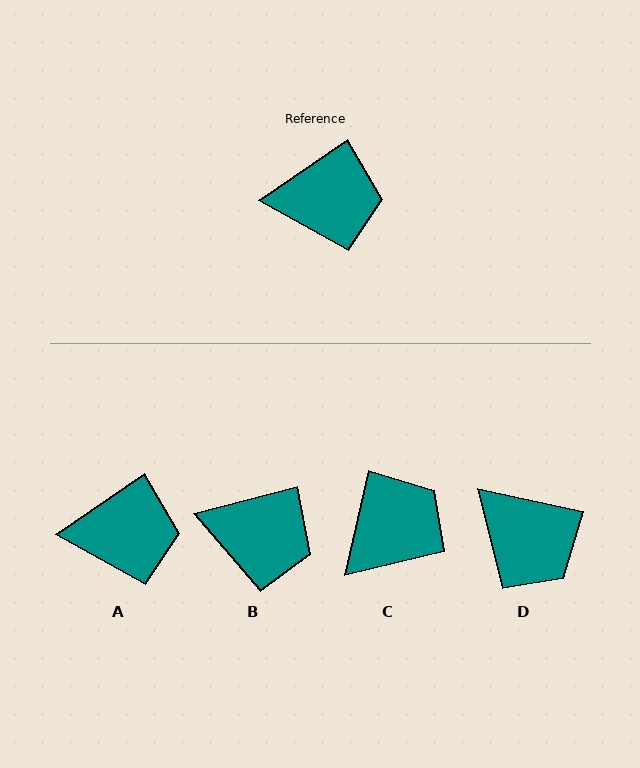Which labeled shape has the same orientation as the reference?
A.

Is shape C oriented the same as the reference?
No, it is off by about 43 degrees.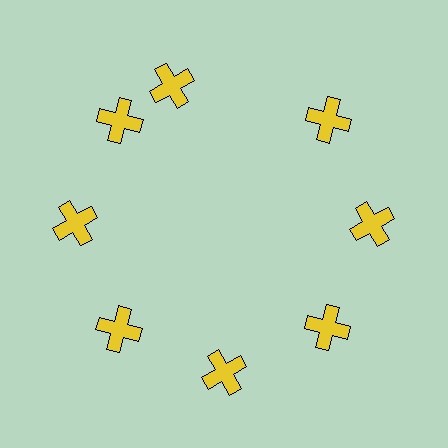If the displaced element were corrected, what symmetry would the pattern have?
It would have 8-fold rotational symmetry — the pattern would map onto itself every 45 degrees.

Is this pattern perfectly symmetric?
No. The 8 yellow crosses are arranged in a ring, but one element near the 12 o'clock position is rotated out of alignment along the ring, breaking the 8-fold rotational symmetry.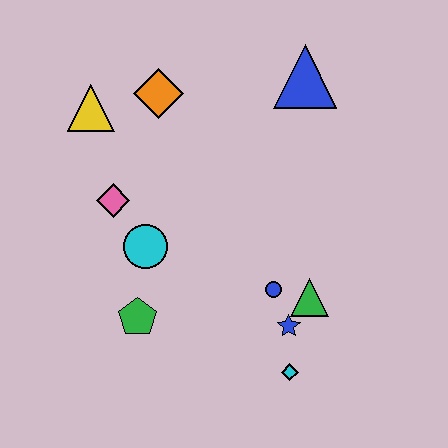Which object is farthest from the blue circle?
The yellow triangle is farthest from the blue circle.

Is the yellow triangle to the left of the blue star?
Yes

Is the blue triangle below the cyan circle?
No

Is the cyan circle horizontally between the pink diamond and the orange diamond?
Yes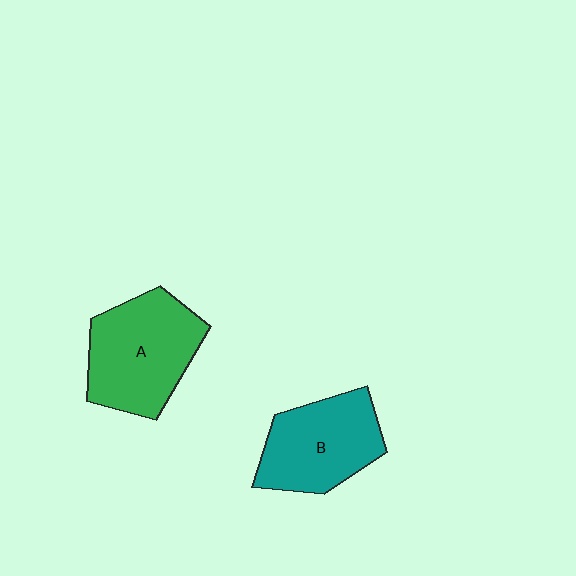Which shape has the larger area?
Shape A (green).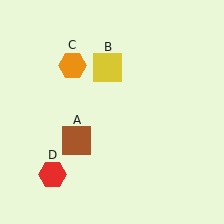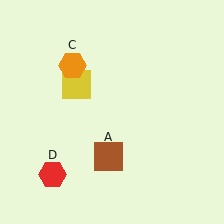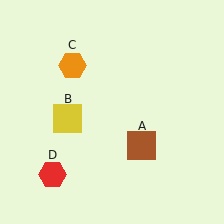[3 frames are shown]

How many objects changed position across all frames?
2 objects changed position: brown square (object A), yellow square (object B).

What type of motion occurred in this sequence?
The brown square (object A), yellow square (object B) rotated counterclockwise around the center of the scene.